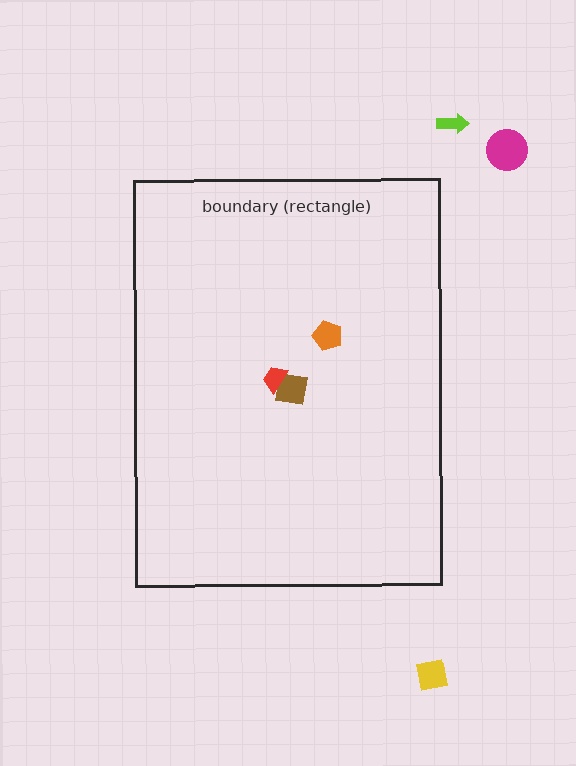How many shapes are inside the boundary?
3 inside, 3 outside.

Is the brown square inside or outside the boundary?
Inside.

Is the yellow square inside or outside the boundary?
Outside.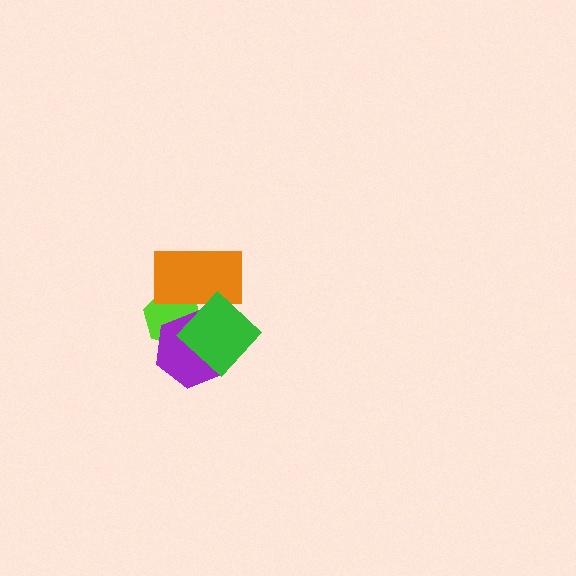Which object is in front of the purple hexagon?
The green diamond is in front of the purple hexagon.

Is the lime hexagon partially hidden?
Yes, it is partially covered by another shape.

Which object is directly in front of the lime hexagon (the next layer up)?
The orange rectangle is directly in front of the lime hexagon.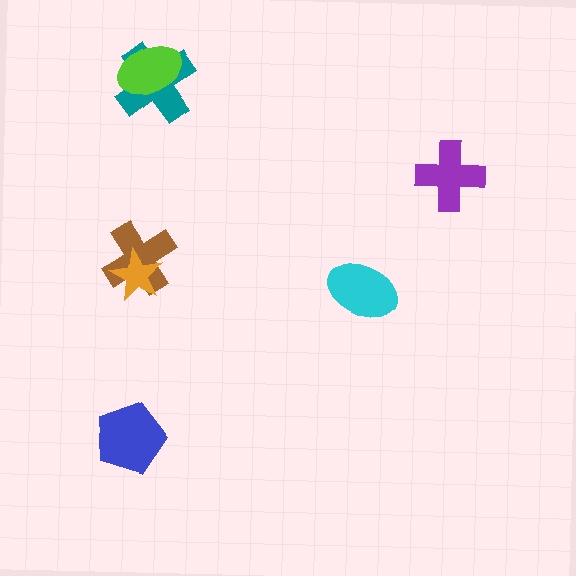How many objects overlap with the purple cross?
0 objects overlap with the purple cross.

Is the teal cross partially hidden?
Yes, it is partially covered by another shape.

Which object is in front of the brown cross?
The orange star is in front of the brown cross.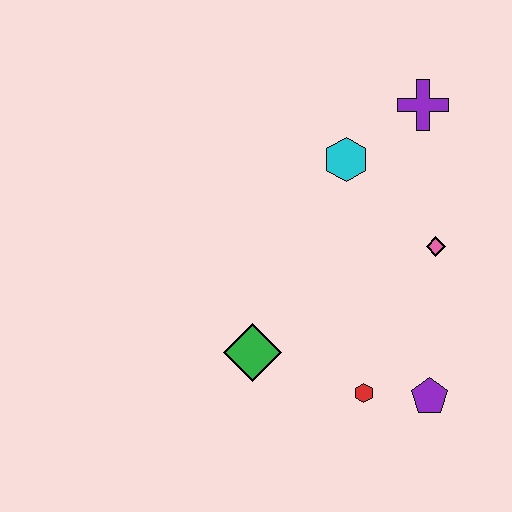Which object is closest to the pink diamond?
The cyan hexagon is closest to the pink diamond.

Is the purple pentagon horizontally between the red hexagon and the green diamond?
No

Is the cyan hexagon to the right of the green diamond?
Yes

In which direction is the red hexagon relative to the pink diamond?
The red hexagon is below the pink diamond.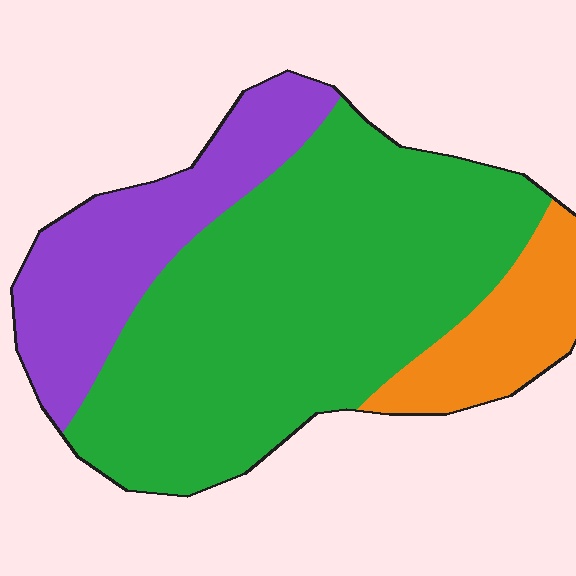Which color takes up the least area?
Orange, at roughly 15%.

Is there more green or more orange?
Green.